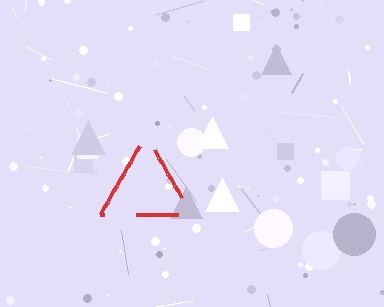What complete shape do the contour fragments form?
The contour fragments form a triangle.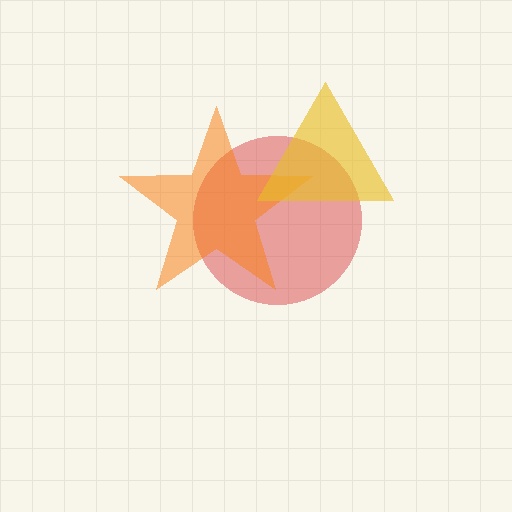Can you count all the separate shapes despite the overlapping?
Yes, there are 3 separate shapes.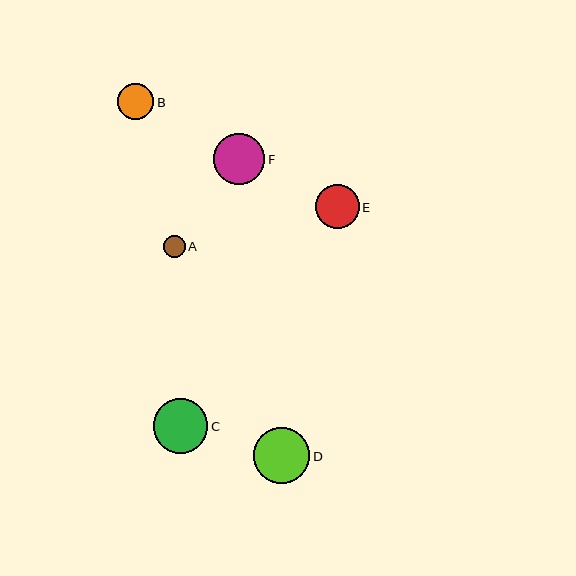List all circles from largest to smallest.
From largest to smallest: D, C, F, E, B, A.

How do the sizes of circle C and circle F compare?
Circle C and circle F are approximately the same size.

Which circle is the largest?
Circle D is the largest with a size of approximately 56 pixels.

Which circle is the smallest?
Circle A is the smallest with a size of approximately 22 pixels.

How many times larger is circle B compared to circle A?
Circle B is approximately 1.6 times the size of circle A.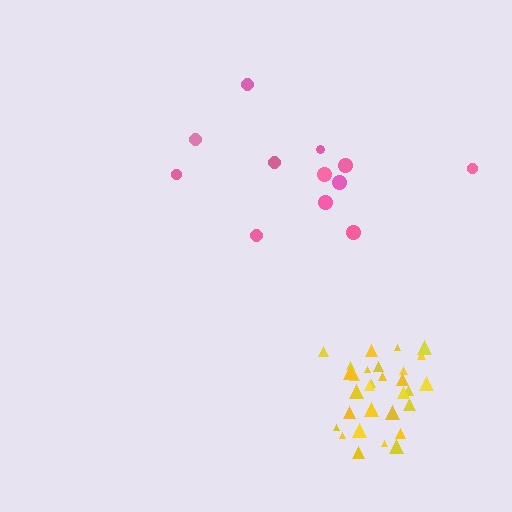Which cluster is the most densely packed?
Yellow.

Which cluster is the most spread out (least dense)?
Pink.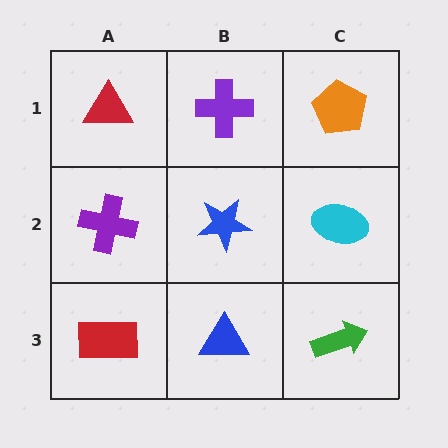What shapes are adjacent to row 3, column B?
A blue star (row 2, column B), a red rectangle (row 3, column A), a green arrow (row 3, column C).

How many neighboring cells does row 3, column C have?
2.